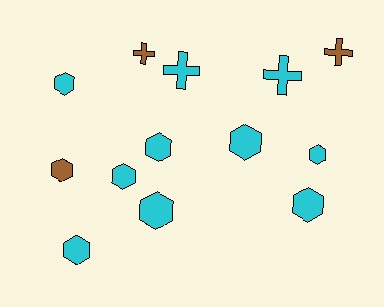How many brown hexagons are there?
There is 1 brown hexagon.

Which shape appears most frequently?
Hexagon, with 9 objects.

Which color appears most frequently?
Cyan, with 10 objects.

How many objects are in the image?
There are 13 objects.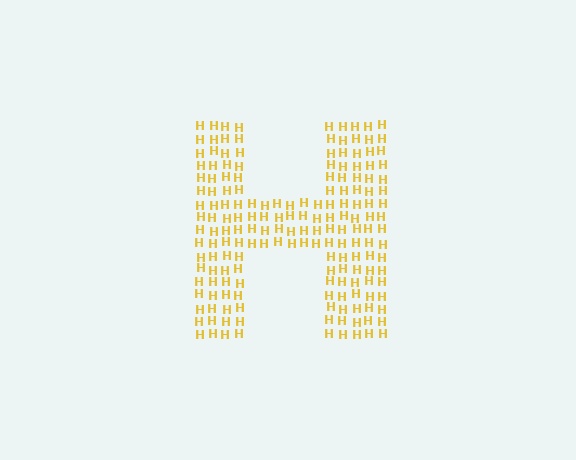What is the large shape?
The large shape is the letter H.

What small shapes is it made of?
It is made of small letter H's.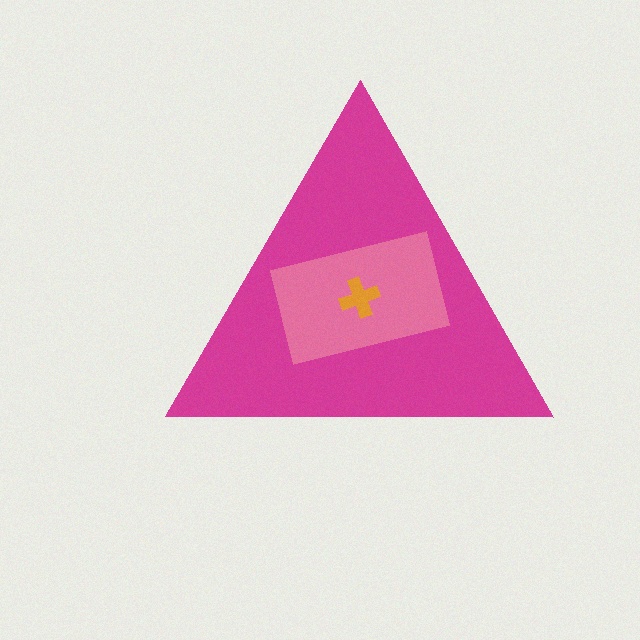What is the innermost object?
The orange cross.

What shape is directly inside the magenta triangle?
The pink rectangle.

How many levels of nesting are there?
3.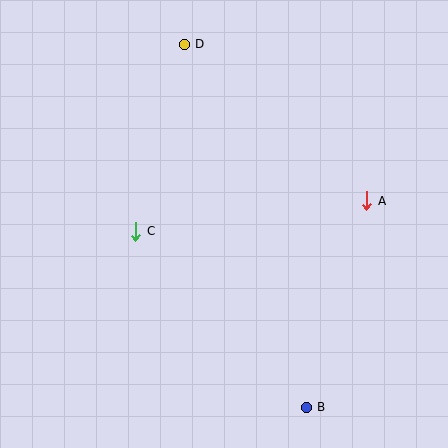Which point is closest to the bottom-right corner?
Point B is closest to the bottom-right corner.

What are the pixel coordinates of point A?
Point A is at (367, 201).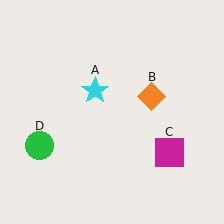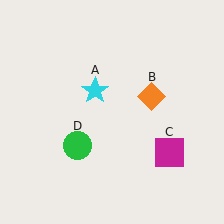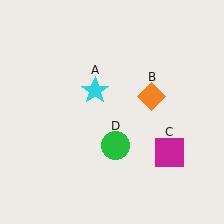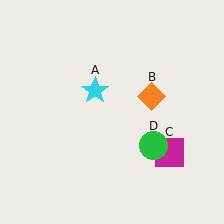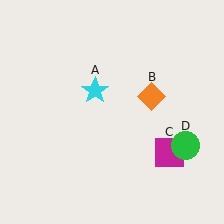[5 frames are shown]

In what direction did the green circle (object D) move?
The green circle (object D) moved right.